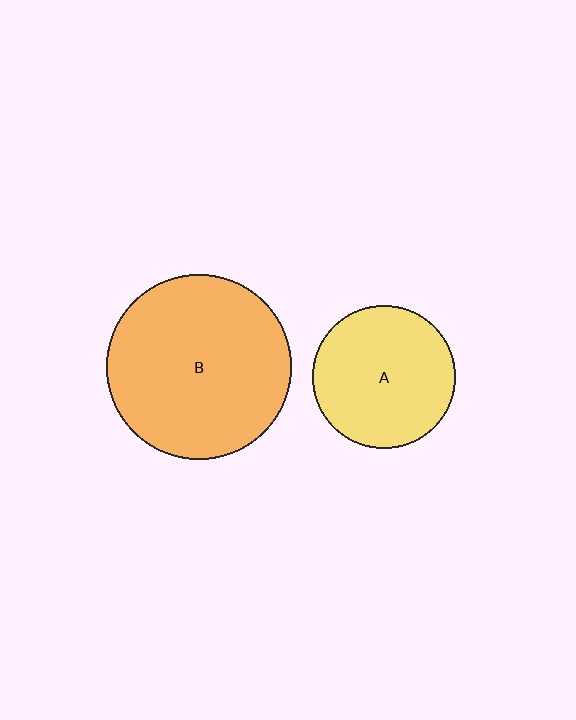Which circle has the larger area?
Circle B (orange).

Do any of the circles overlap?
No, none of the circles overlap.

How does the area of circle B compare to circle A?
Approximately 1.7 times.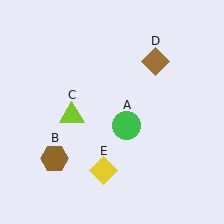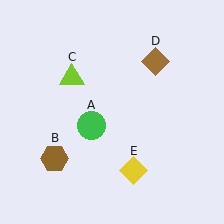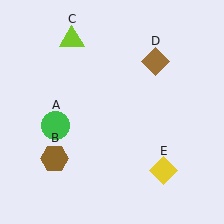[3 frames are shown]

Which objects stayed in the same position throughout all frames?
Brown hexagon (object B) and brown diamond (object D) remained stationary.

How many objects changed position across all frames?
3 objects changed position: green circle (object A), lime triangle (object C), yellow diamond (object E).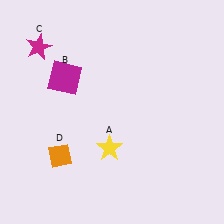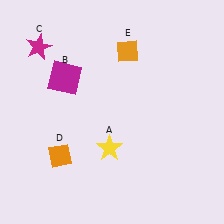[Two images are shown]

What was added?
An orange diamond (E) was added in Image 2.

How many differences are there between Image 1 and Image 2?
There is 1 difference between the two images.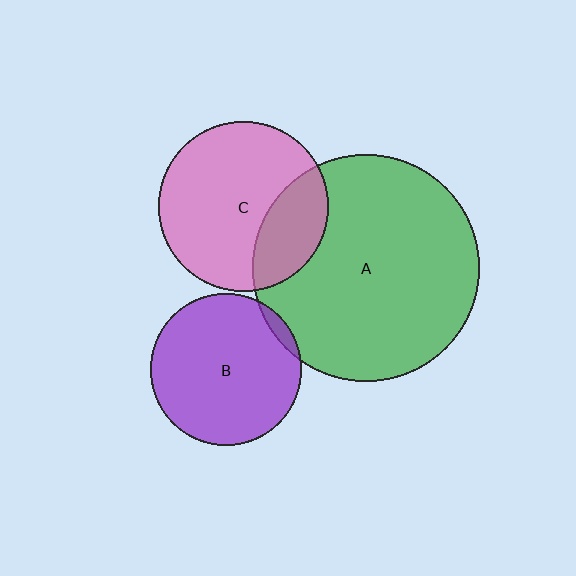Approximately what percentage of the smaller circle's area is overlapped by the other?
Approximately 5%.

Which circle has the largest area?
Circle A (green).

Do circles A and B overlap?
Yes.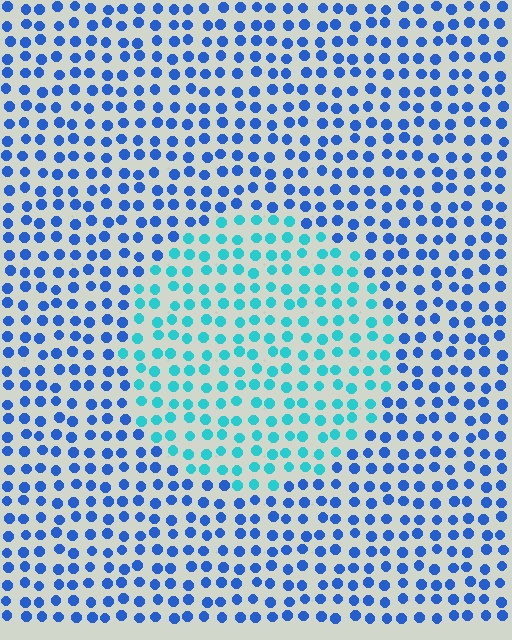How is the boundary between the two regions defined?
The boundary is defined purely by a slight shift in hue (about 39 degrees). Spacing, size, and orientation are identical on both sides.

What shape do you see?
I see a circle.